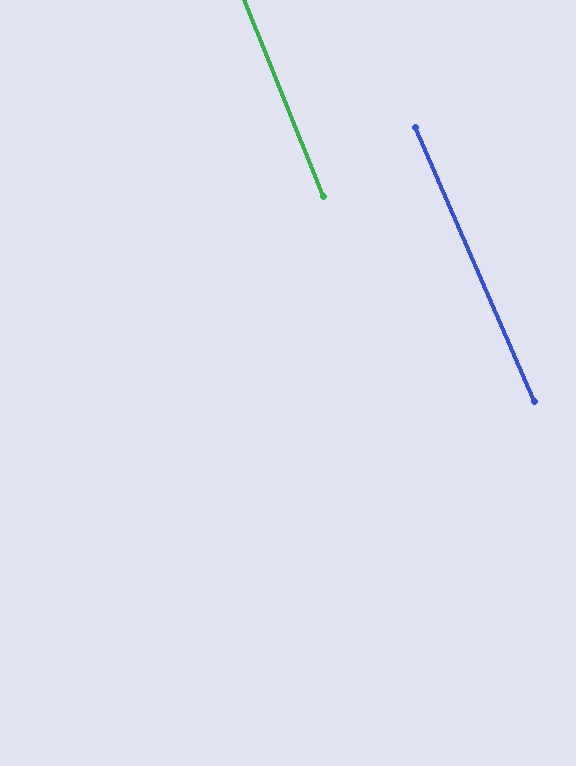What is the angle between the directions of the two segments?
Approximately 2 degrees.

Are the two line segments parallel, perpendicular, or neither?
Parallel — their directions differ by only 1.7°.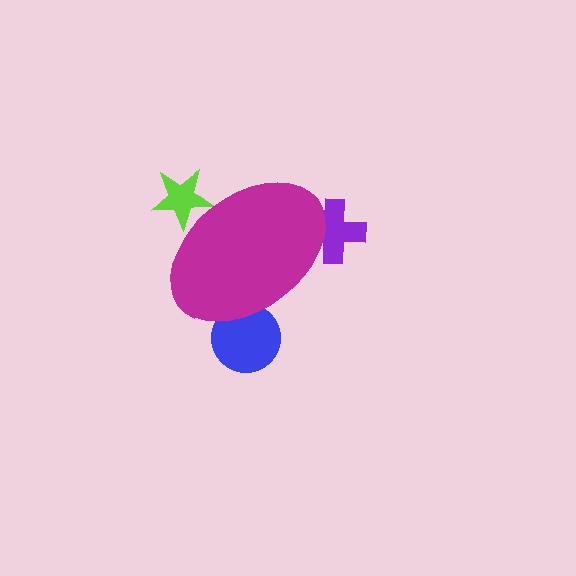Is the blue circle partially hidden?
Yes, the blue circle is partially hidden behind the magenta ellipse.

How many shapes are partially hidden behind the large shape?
3 shapes are partially hidden.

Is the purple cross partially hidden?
Yes, the purple cross is partially hidden behind the magenta ellipse.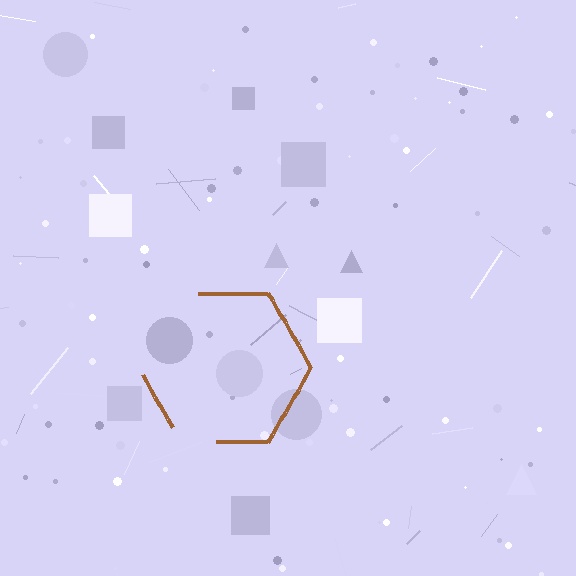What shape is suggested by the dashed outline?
The dashed outline suggests a hexagon.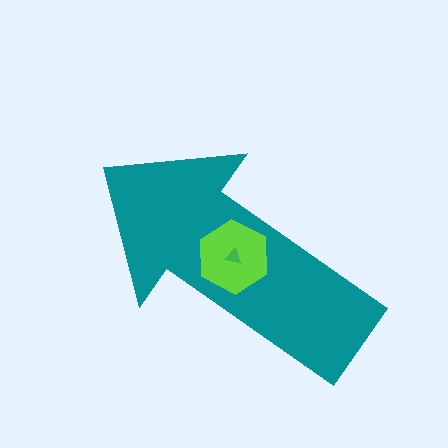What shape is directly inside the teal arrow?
The lime hexagon.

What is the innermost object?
The green triangle.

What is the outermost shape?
The teal arrow.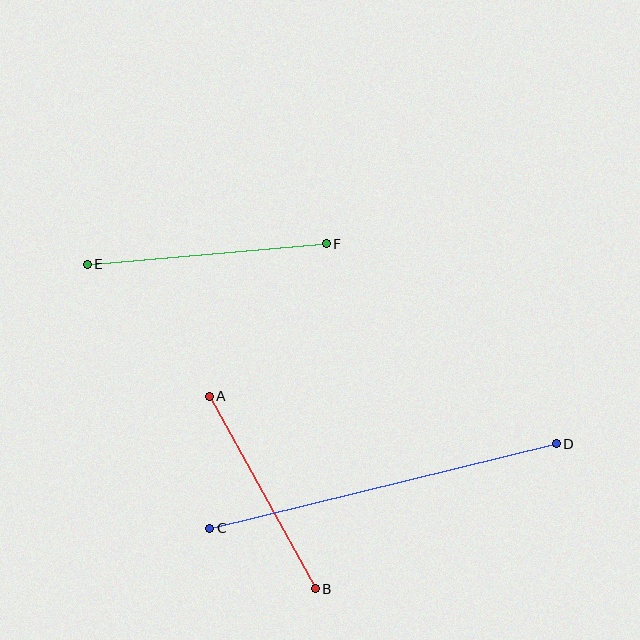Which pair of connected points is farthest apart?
Points C and D are farthest apart.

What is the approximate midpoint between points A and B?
The midpoint is at approximately (262, 493) pixels.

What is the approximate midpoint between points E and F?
The midpoint is at approximately (207, 254) pixels.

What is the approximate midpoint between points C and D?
The midpoint is at approximately (383, 486) pixels.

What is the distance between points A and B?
The distance is approximately 220 pixels.